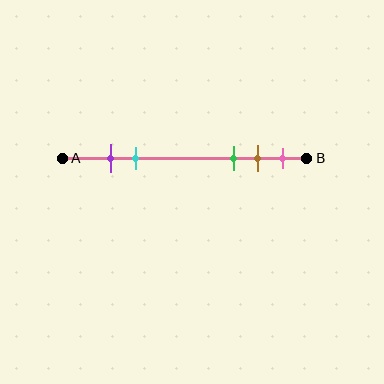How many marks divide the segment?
There are 5 marks dividing the segment.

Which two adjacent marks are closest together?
The purple and cyan marks are the closest adjacent pair.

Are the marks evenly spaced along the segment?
No, the marks are not evenly spaced.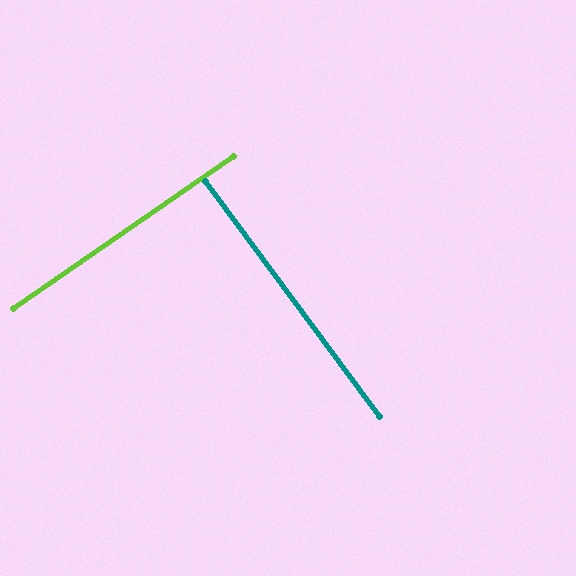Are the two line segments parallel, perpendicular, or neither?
Perpendicular — they meet at approximately 88°.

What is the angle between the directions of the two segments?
Approximately 88 degrees.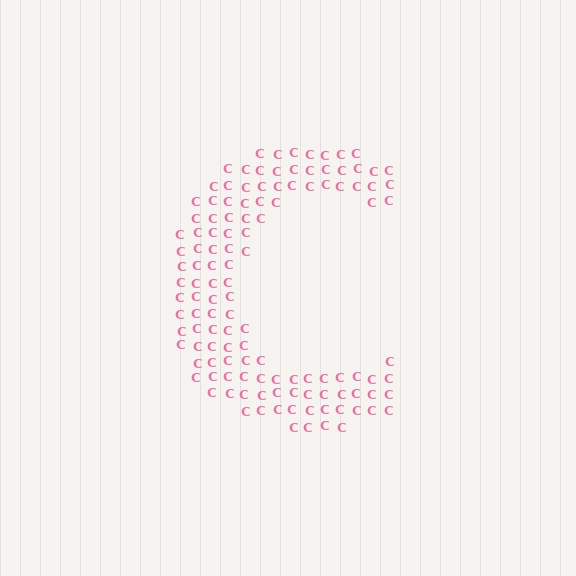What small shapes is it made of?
It is made of small letter C's.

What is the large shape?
The large shape is the letter C.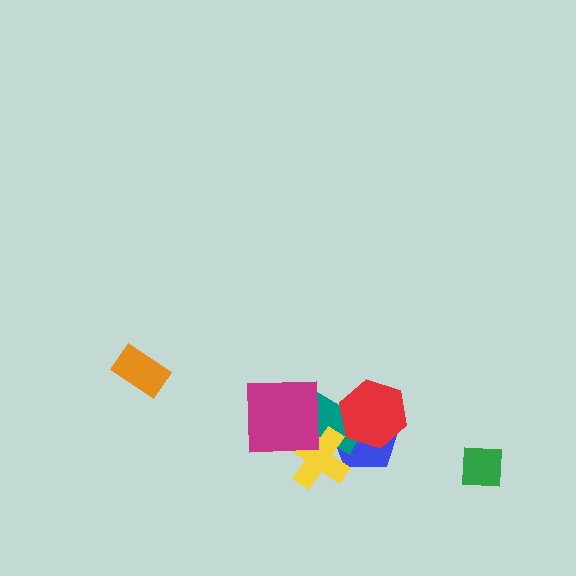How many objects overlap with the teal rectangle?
4 objects overlap with the teal rectangle.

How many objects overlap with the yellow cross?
3 objects overlap with the yellow cross.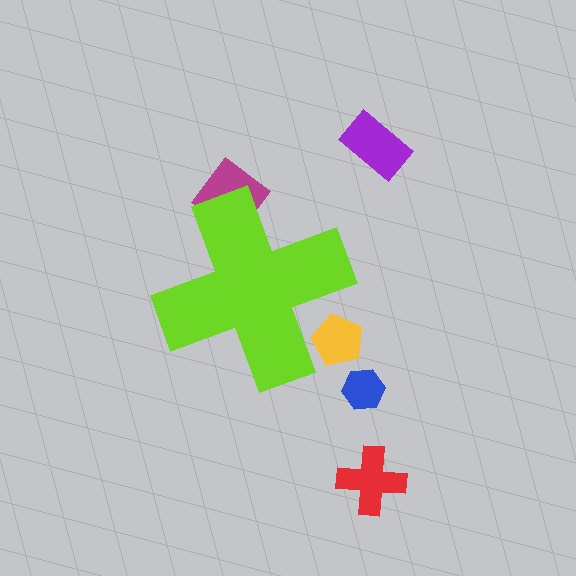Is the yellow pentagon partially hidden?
Yes, the yellow pentagon is partially hidden behind the lime cross.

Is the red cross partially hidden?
No, the red cross is fully visible.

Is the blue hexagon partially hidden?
No, the blue hexagon is fully visible.